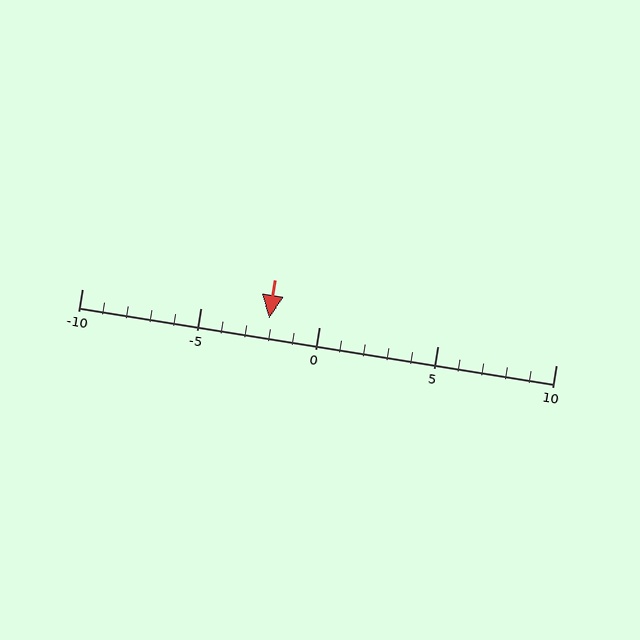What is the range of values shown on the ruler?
The ruler shows values from -10 to 10.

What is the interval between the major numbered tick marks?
The major tick marks are spaced 5 units apart.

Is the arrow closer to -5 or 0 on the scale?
The arrow is closer to 0.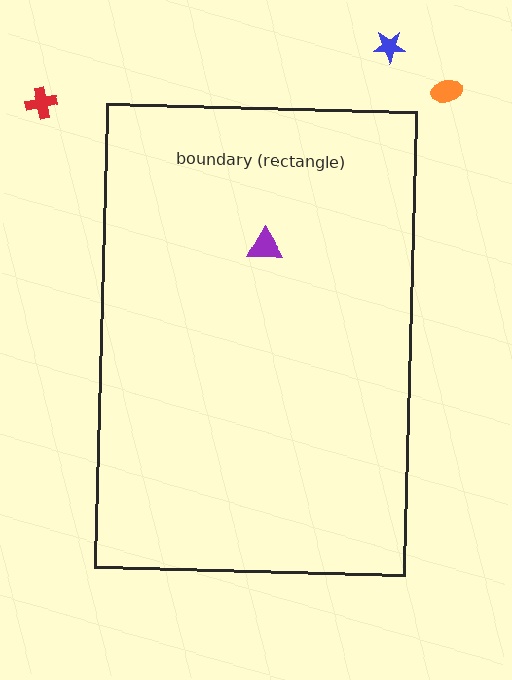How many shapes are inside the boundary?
1 inside, 3 outside.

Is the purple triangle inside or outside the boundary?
Inside.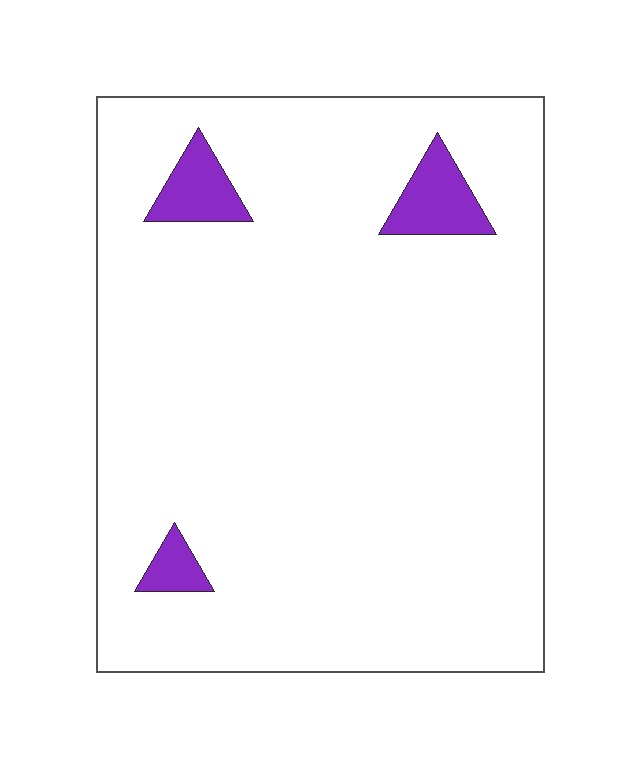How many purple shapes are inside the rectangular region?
3.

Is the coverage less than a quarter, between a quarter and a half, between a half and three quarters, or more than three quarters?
Less than a quarter.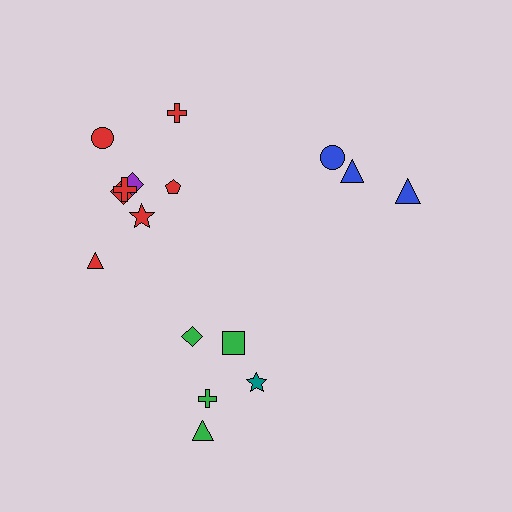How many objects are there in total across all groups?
There are 16 objects.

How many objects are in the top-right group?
There are 3 objects.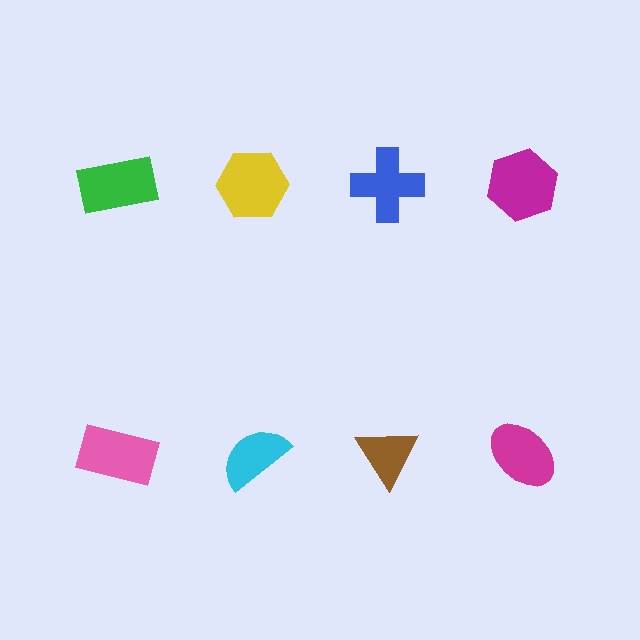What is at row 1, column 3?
A blue cross.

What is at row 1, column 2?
A yellow hexagon.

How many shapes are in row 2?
4 shapes.